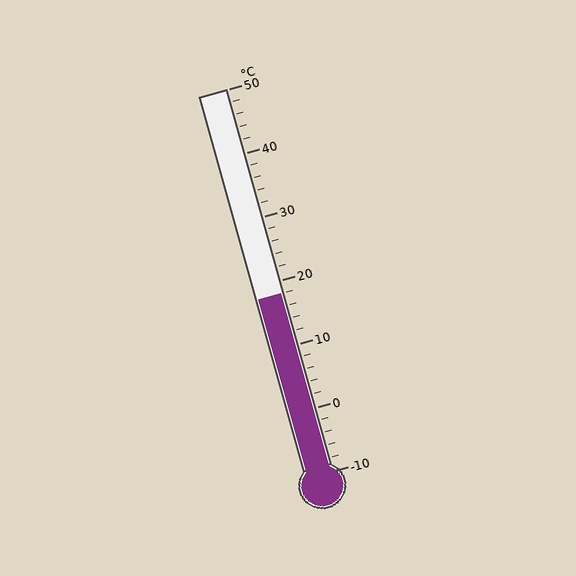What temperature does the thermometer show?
The thermometer shows approximately 18°C.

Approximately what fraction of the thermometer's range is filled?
The thermometer is filled to approximately 45% of its range.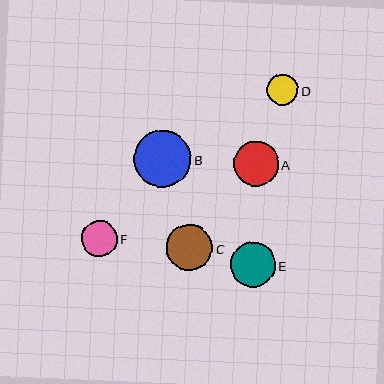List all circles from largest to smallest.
From largest to smallest: B, C, A, E, F, D.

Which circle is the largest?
Circle B is the largest with a size of approximately 57 pixels.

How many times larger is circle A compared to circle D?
Circle A is approximately 1.5 times the size of circle D.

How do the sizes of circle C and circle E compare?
Circle C and circle E are approximately the same size.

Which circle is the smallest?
Circle D is the smallest with a size of approximately 31 pixels.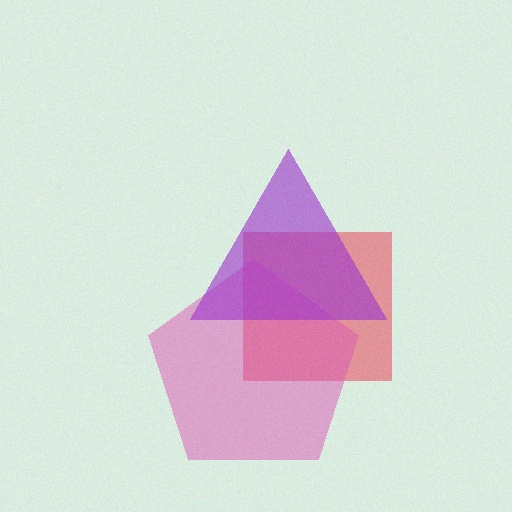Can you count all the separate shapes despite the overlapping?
Yes, there are 3 separate shapes.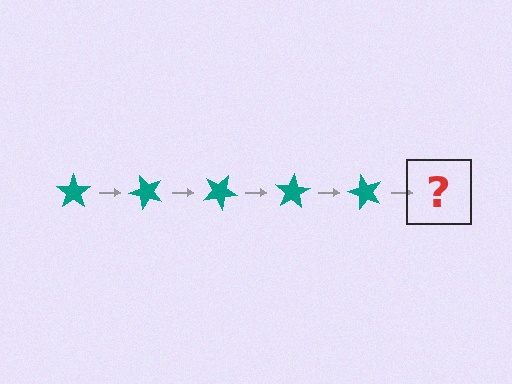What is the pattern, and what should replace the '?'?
The pattern is that the star rotates 50 degrees each step. The '?' should be a teal star rotated 250 degrees.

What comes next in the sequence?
The next element should be a teal star rotated 250 degrees.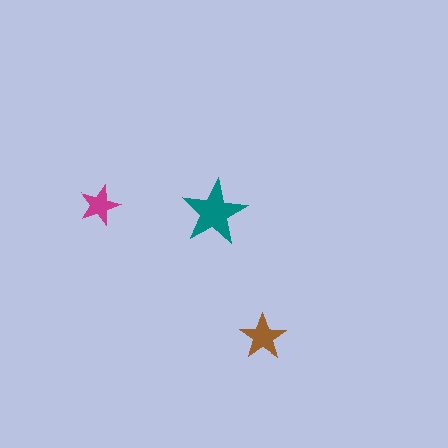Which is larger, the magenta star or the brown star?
The brown one.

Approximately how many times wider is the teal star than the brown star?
About 1.5 times wider.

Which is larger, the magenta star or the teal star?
The teal one.